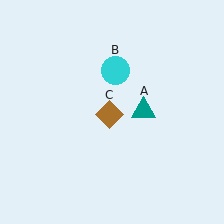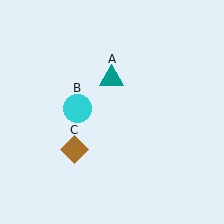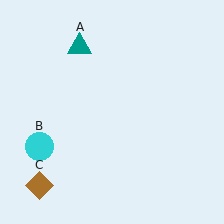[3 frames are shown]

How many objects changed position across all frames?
3 objects changed position: teal triangle (object A), cyan circle (object B), brown diamond (object C).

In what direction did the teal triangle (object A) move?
The teal triangle (object A) moved up and to the left.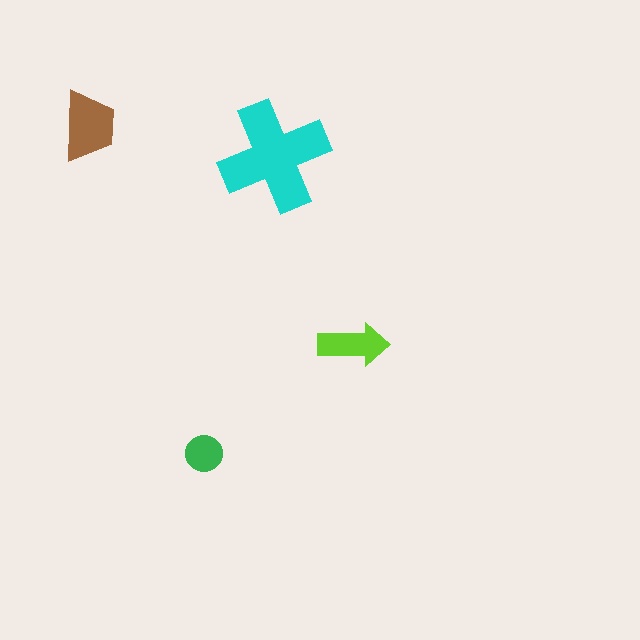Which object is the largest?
The cyan cross.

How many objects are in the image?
There are 4 objects in the image.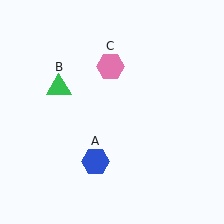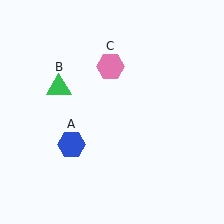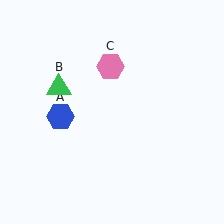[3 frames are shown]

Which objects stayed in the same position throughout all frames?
Green triangle (object B) and pink hexagon (object C) remained stationary.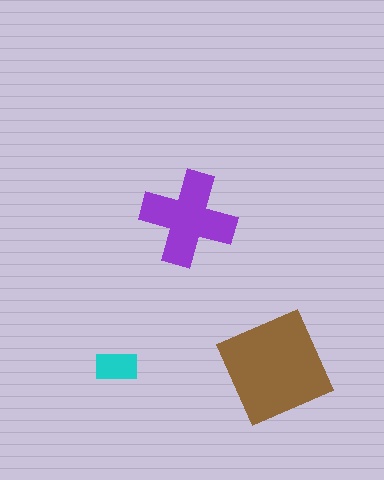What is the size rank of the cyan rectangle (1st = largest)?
3rd.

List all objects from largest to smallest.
The brown diamond, the purple cross, the cyan rectangle.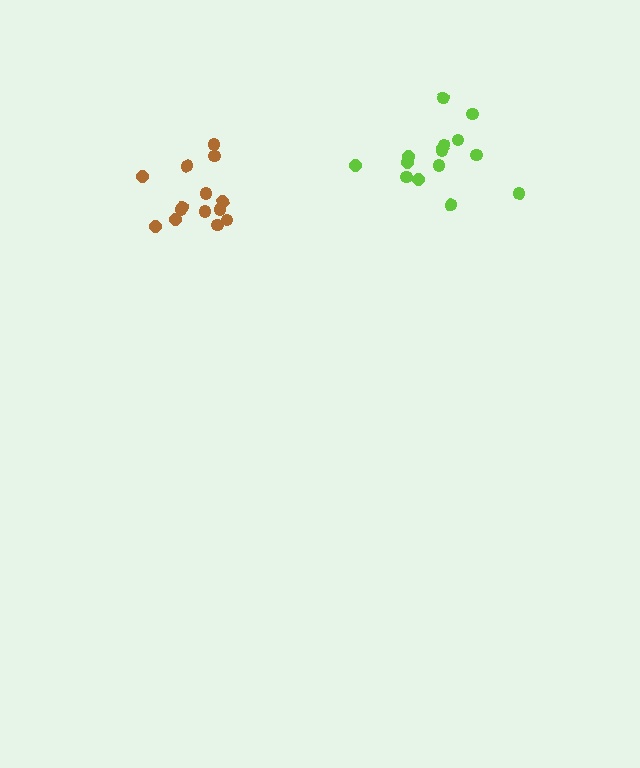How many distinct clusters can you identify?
There are 2 distinct clusters.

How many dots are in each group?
Group 1: 14 dots, Group 2: 14 dots (28 total).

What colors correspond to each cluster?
The clusters are colored: brown, lime.